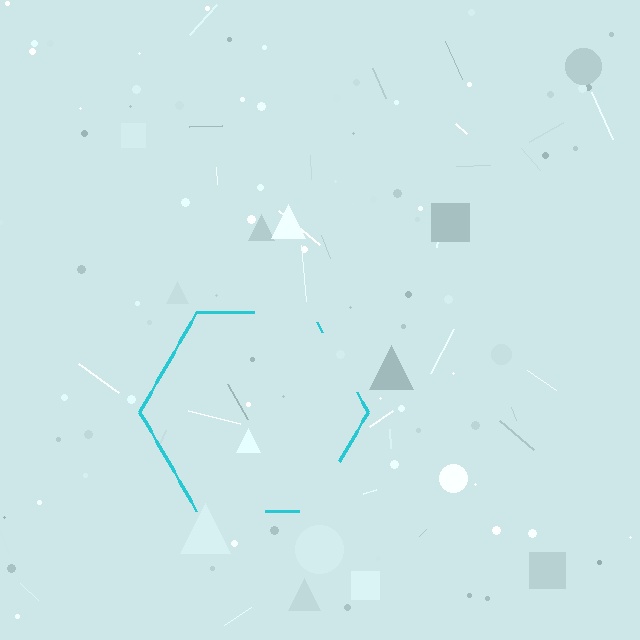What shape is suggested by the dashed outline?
The dashed outline suggests a hexagon.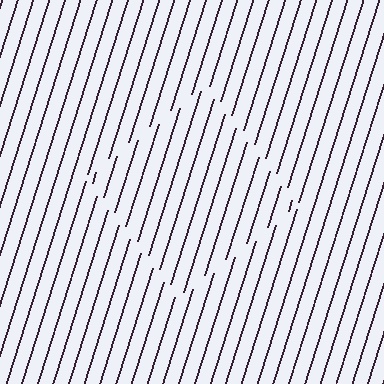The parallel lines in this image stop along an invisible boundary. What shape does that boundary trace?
An illusory square. The interior of the shape contains the same grating, shifted by half a period — the contour is defined by the phase discontinuity where line-ends from the inner and outer gratings abut.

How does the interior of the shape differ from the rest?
The interior of the shape contains the same grating, shifted by half a period — the contour is defined by the phase discontinuity where line-ends from the inner and outer gratings abut.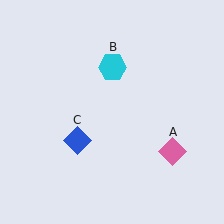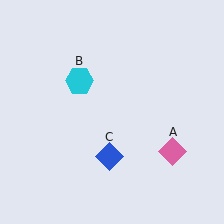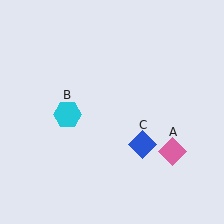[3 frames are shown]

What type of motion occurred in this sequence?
The cyan hexagon (object B), blue diamond (object C) rotated counterclockwise around the center of the scene.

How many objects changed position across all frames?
2 objects changed position: cyan hexagon (object B), blue diamond (object C).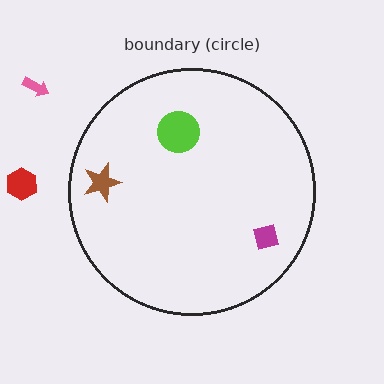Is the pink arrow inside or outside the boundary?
Outside.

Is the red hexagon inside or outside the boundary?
Outside.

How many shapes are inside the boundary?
3 inside, 2 outside.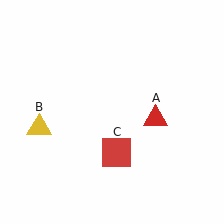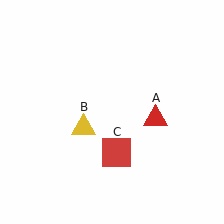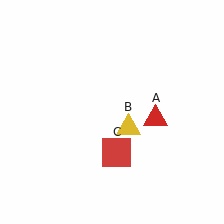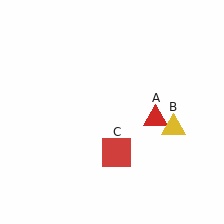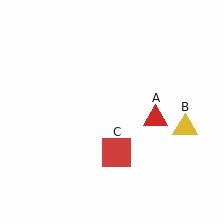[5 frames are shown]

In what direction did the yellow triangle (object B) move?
The yellow triangle (object B) moved right.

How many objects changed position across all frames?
1 object changed position: yellow triangle (object B).